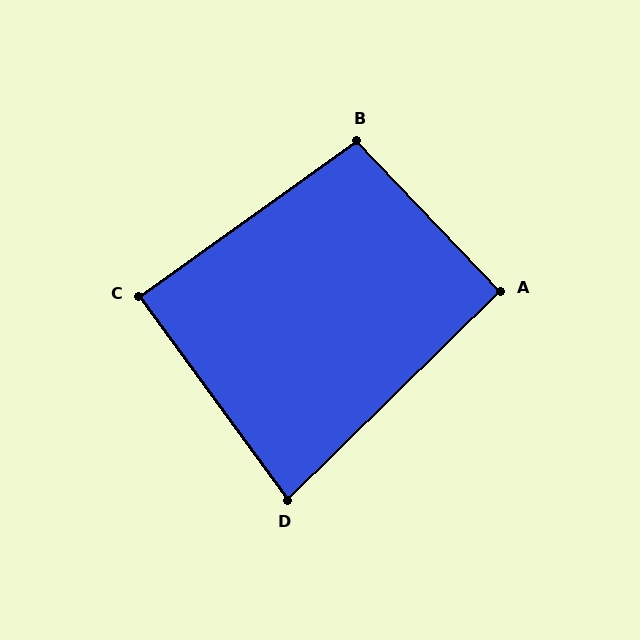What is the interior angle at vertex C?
Approximately 89 degrees (approximately right).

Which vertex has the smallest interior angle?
D, at approximately 82 degrees.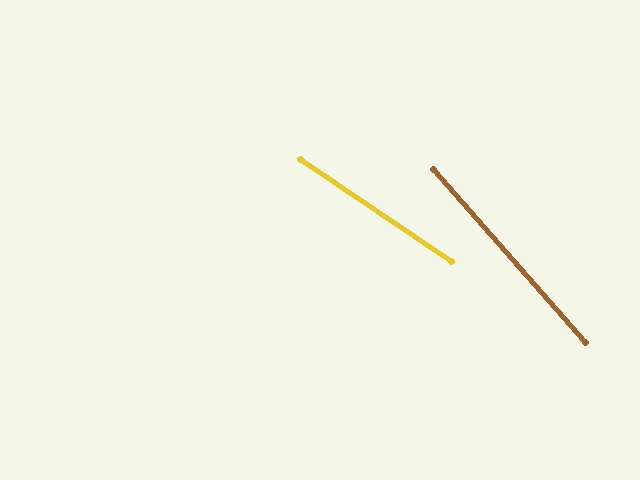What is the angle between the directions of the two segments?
Approximately 14 degrees.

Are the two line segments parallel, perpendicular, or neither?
Neither parallel nor perpendicular — they differ by about 14°.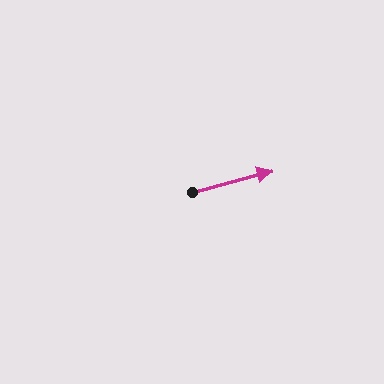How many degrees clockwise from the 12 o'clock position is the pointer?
Approximately 75 degrees.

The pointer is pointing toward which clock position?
Roughly 2 o'clock.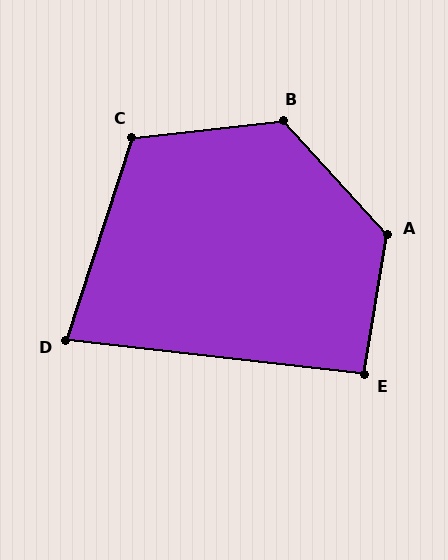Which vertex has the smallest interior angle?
D, at approximately 78 degrees.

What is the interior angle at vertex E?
Approximately 93 degrees (approximately right).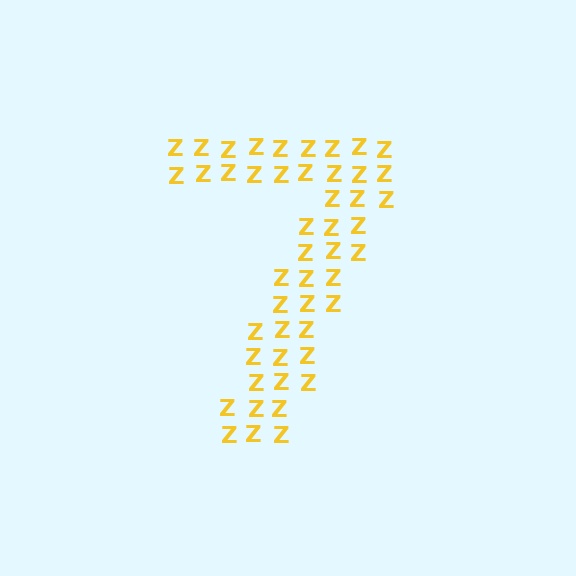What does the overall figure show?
The overall figure shows the digit 7.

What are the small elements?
The small elements are letter Z's.